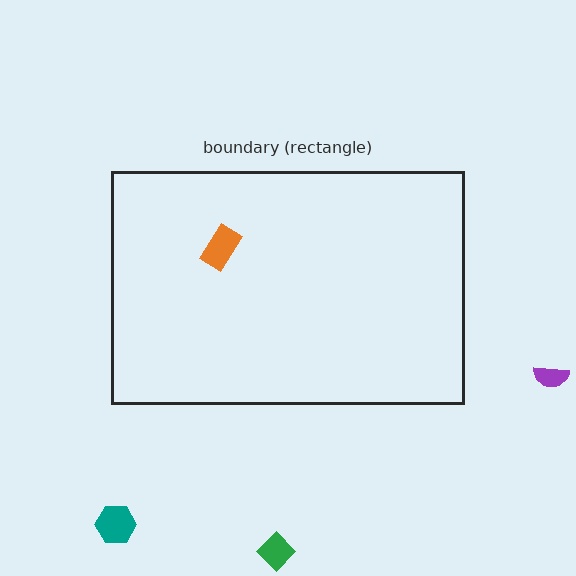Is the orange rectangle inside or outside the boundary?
Inside.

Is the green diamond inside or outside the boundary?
Outside.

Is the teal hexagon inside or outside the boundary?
Outside.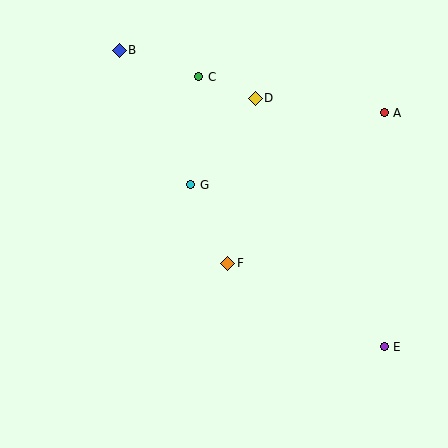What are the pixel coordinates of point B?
Point B is at (119, 50).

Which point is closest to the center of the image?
Point F at (228, 263) is closest to the center.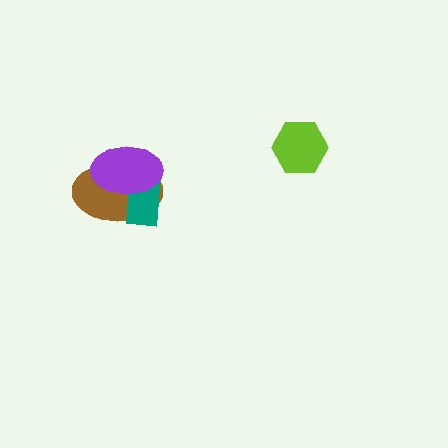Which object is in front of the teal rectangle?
The purple ellipse is in front of the teal rectangle.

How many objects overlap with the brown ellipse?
2 objects overlap with the brown ellipse.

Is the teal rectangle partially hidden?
Yes, it is partially covered by another shape.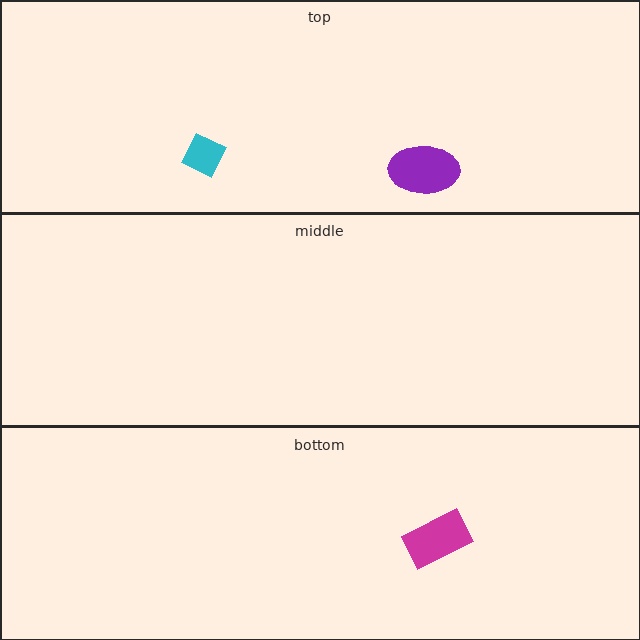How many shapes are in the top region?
2.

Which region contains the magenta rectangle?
The bottom region.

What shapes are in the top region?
The cyan diamond, the purple ellipse.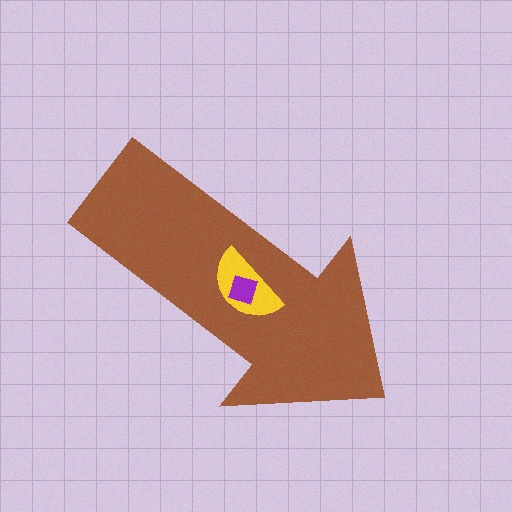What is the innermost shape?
The purple diamond.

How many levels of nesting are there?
3.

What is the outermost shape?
The brown arrow.